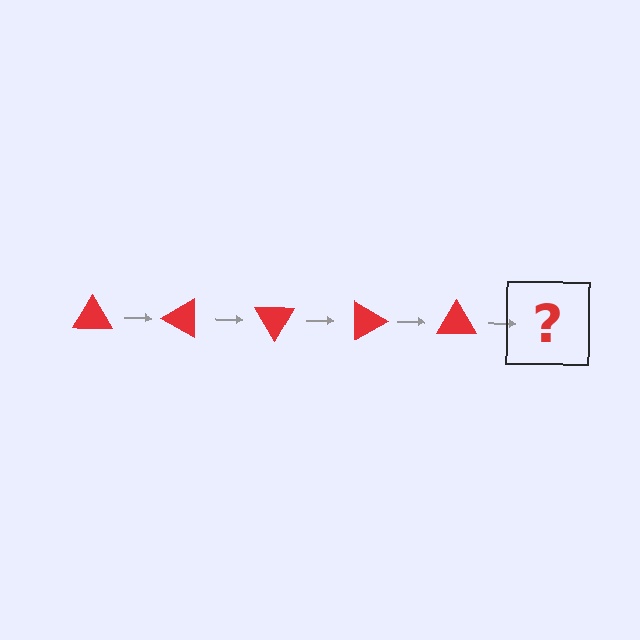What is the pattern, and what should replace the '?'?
The pattern is that the triangle rotates 30 degrees each step. The '?' should be a red triangle rotated 150 degrees.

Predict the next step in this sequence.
The next step is a red triangle rotated 150 degrees.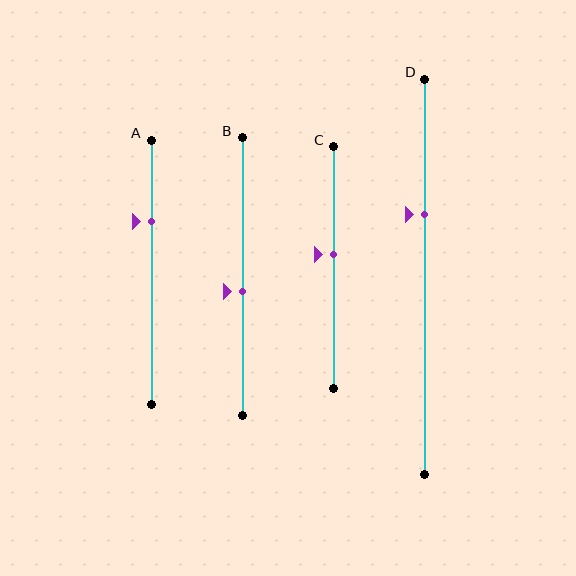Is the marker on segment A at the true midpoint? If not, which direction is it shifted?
No, the marker on segment A is shifted upward by about 19% of the segment length.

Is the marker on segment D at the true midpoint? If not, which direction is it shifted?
No, the marker on segment D is shifted upward by about 16% of the segment length.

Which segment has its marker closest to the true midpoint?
Segment C has its marker closest to the true midpoint.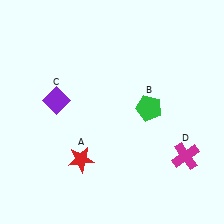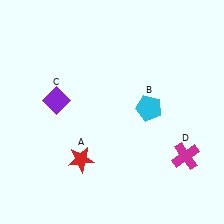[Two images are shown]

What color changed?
The pentagon (B) changed from green in Image 1 to cyan in Image 2.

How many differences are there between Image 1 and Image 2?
There is 1 difference between the two images.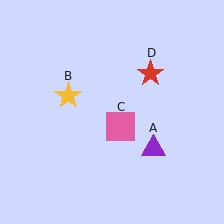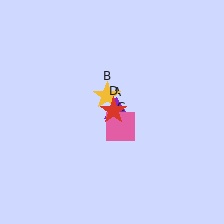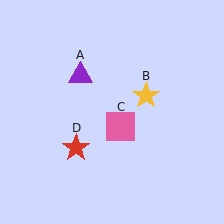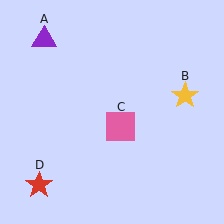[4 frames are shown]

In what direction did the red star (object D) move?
The red star (object D) moved down and to the left.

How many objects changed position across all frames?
3 objects changed position: purple triangle (object A), yellow star (object B), red star (object D).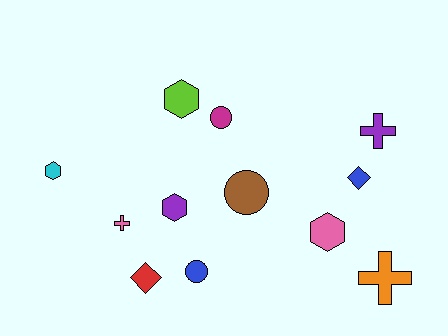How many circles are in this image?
There are 3 circles.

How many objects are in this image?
There are 12 objects.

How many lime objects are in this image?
There is 1 lime object.